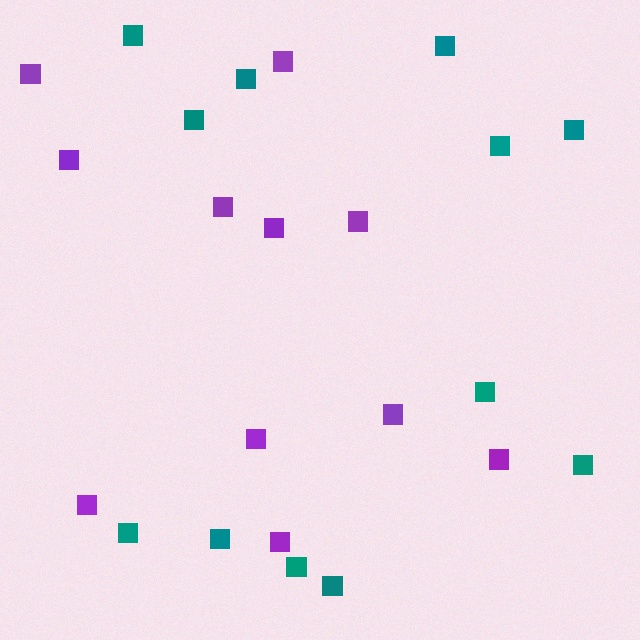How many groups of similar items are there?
There are 2 groups: one group of teal squares (12) and one group of purple squares (11).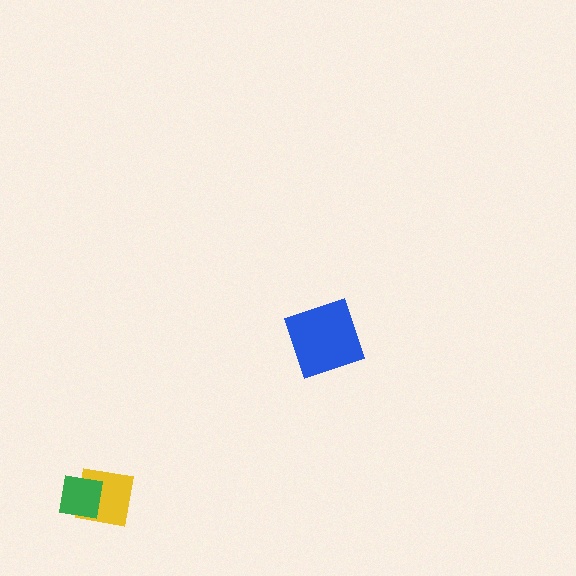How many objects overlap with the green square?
1 object overlaps with the green square.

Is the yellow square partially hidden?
Yes, it is partially covered by another shape.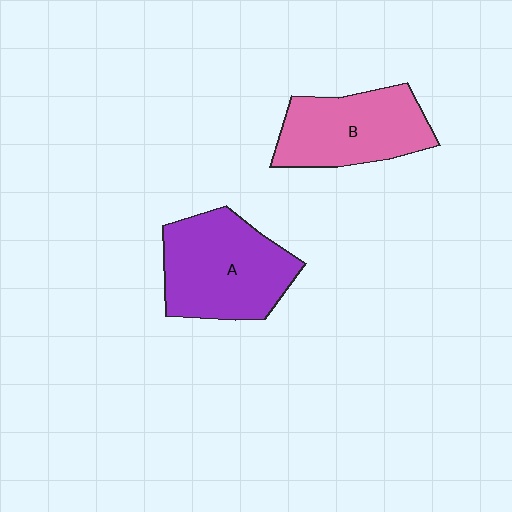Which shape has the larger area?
Shape A (purple).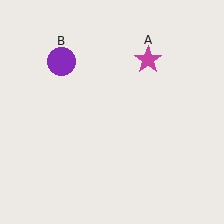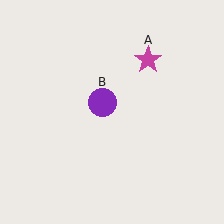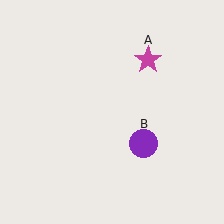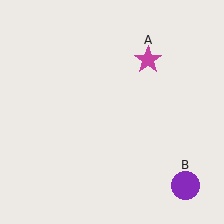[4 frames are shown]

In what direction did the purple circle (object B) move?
The purple circle (object B) moved down and to the right.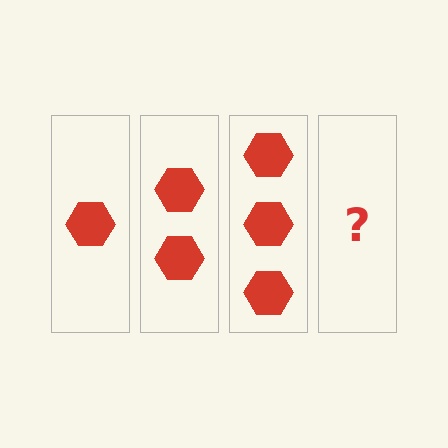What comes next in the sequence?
The next element should be 4 hexagons.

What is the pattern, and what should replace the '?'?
The pattern is that each step adds one more hexagon. The '?' should be 4 hexagons.